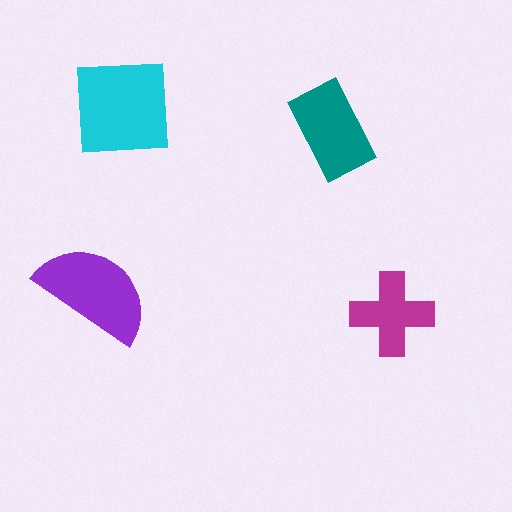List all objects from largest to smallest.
The cyan square, the purple semicircle, the teal rectangle, the magenta cross.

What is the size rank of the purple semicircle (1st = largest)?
2nd.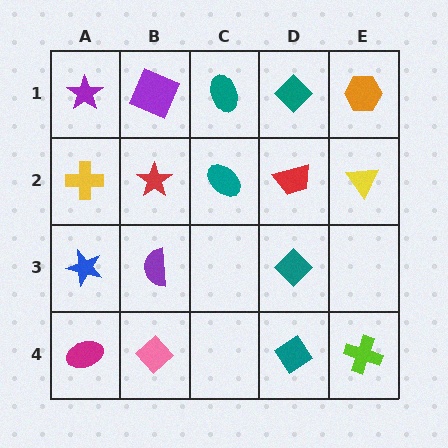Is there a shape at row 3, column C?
No, that cell is empty.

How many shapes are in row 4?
4 shapes.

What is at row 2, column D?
A red trapezoid.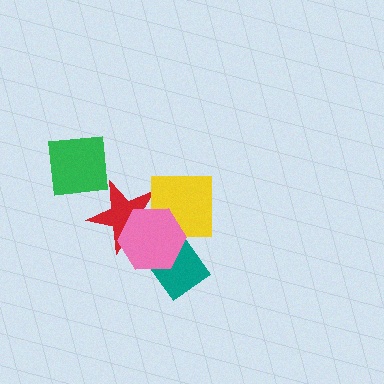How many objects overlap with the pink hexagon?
3 objects overlap with the pink hexagon.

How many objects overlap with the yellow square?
3 objects overlap with the yellow square.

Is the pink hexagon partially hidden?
No, no other shape covers it.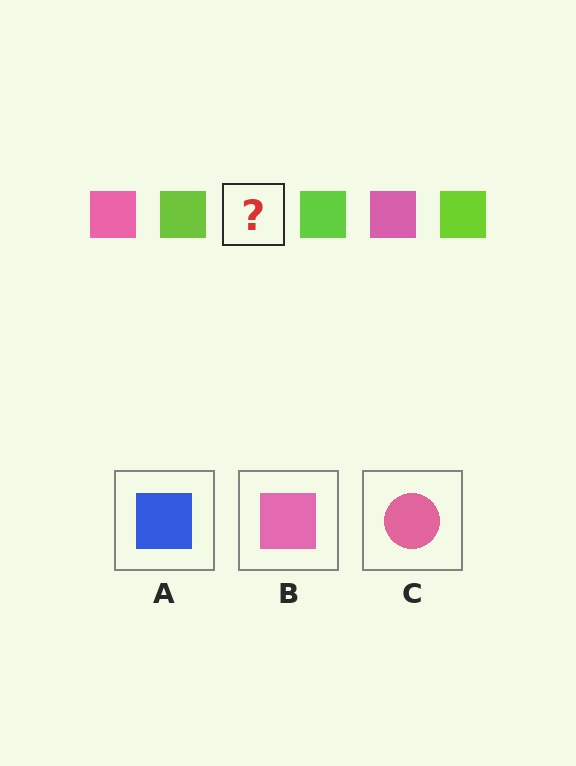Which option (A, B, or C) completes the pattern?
B.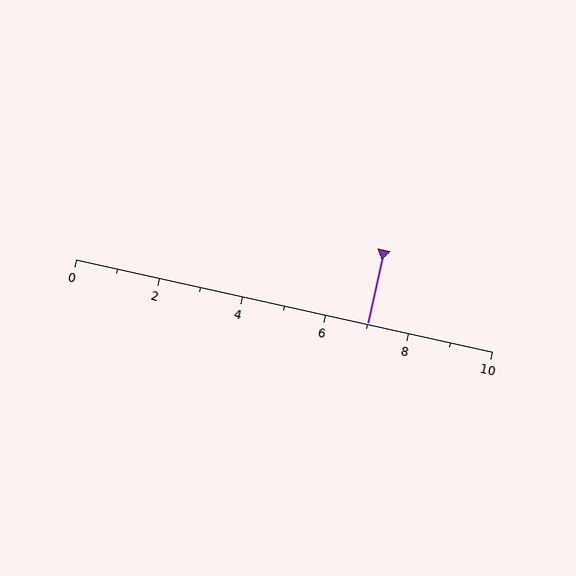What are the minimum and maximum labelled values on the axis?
The axis runs from 0 to 10.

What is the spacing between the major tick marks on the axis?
The major ticks are spaced 2 apart.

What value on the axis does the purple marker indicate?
The marker indicates approximately 7.